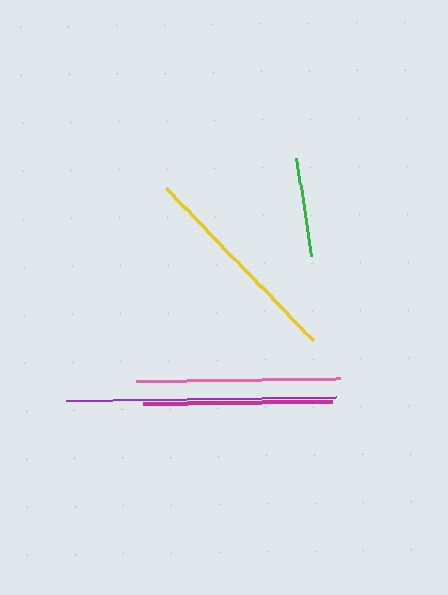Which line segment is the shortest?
The green line is the shortest at approximately 99 pixels.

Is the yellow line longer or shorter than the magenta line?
The yellow line is longer than the magenta line.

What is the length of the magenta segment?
The magenta segment is approximately 190 pixels long.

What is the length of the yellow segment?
The yellow segment is approximately 212 pixels long.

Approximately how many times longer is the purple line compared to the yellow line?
The purple line is approximately 1.3 times the length of the yellow line.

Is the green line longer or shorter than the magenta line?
The magenta line is longer than the green line.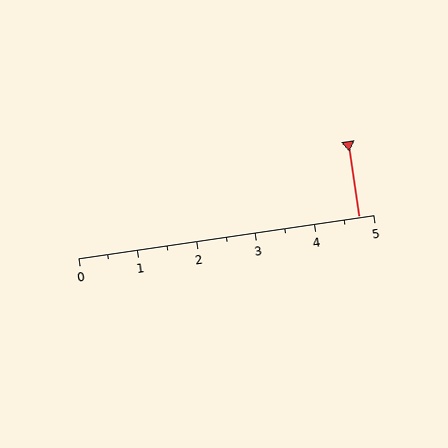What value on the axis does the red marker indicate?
The marker indicates approximately 4.8.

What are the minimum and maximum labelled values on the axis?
The axis runs from 0 to 5.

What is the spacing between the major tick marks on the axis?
The major ticks are spaced 1 apart.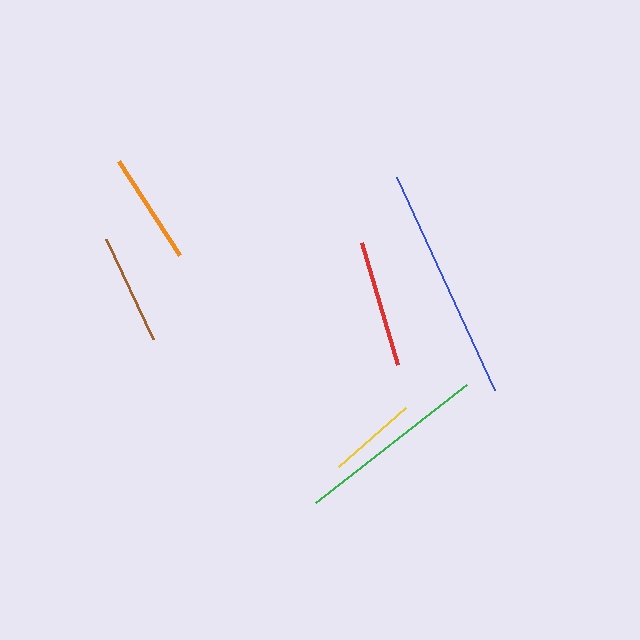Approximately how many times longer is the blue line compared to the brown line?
The blue line is approximately 2.1 times the length of the brown line.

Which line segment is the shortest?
The yellow line is the shortest at approximately 89 pixels.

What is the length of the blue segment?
The blue segment is approximately 234 pixels long.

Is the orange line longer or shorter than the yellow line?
The orange line is longer than the yellow line.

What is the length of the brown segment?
The brown segment is approximately 111 pixels long.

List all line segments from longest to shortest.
From longest to shortest: blue, green, red, orange, brown, yellow.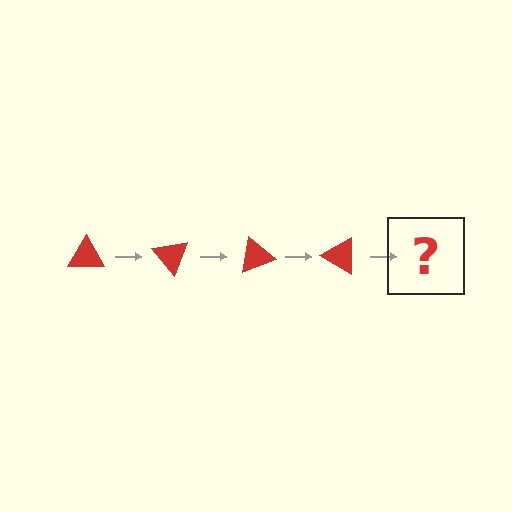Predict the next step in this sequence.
The next step is a red triangle rotated 200 degrees.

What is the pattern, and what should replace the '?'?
The pattern is that the triangle rotates 50 degrees each step. The '?' should be a red triangle rotated 200 degrees.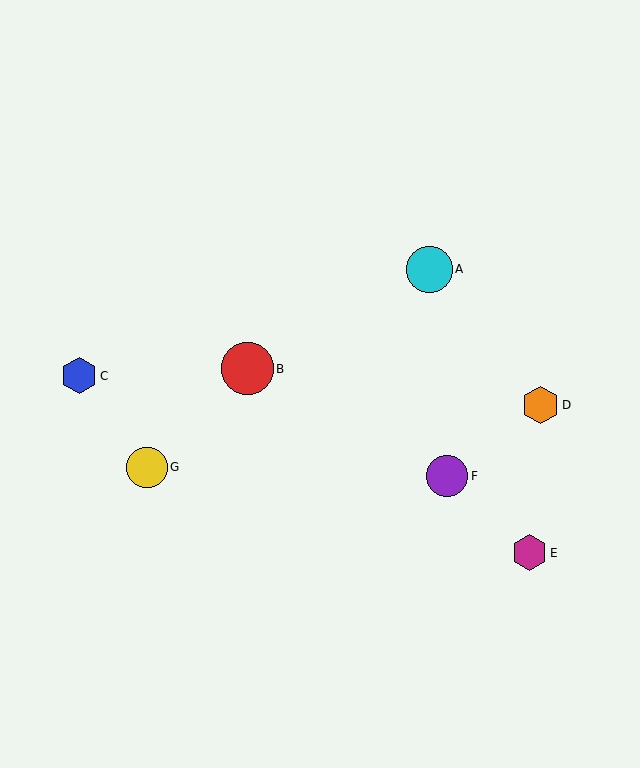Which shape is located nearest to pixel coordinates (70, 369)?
The blue hexagon (labeled C) at (79, 376) is nearest to that location.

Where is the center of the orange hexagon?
The center of the orange hexagon is at (541, 405).